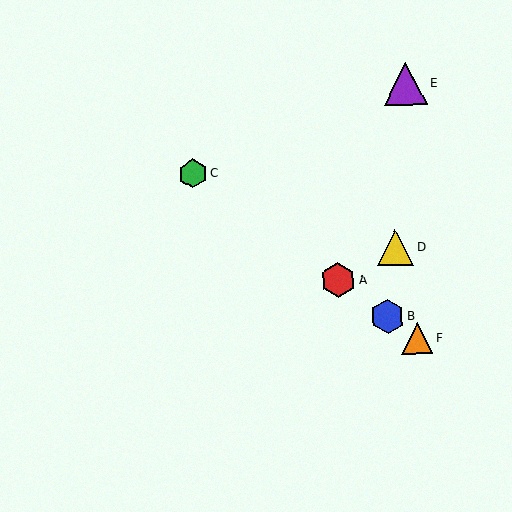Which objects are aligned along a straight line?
Objects A, B, C, F are aligned along a straight line.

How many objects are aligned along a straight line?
4 objects (A, B, C, F) are aligned along a straight line.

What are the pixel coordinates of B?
Object B is at (387, 317).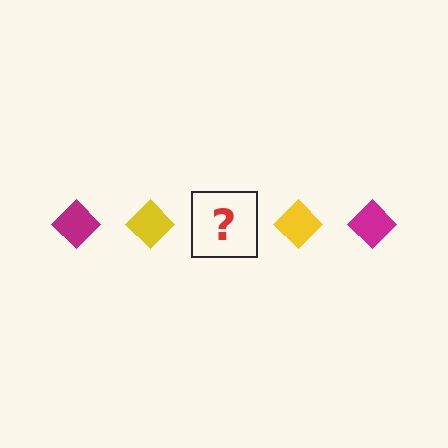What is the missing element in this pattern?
The missing element is a magenta diamond.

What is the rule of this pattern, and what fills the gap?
The rule is that the pattern cycles through magenta, yellow diamonds. The gap should be filled with a magenta diamond.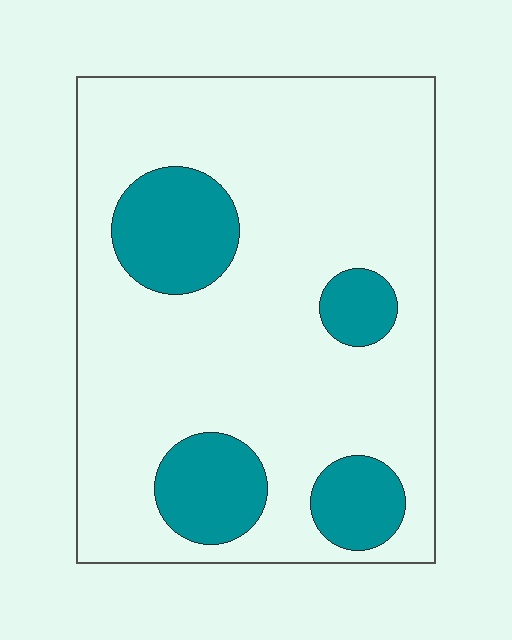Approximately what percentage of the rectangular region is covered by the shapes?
Approximately 20%.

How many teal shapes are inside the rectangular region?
4.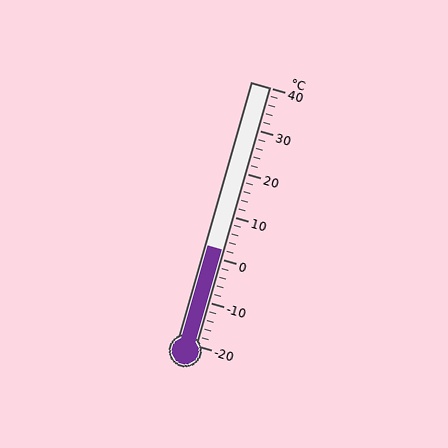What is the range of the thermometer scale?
The thermometer scale ranges from -20°C to 40°C.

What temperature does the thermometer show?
The thermometer shows approximately 2°C.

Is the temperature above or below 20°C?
The temperature is below 20°C.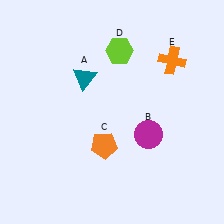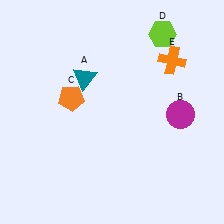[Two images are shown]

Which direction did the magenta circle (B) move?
The magenta circle (B) moved right.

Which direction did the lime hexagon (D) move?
The lime hexagon (D) moved right.